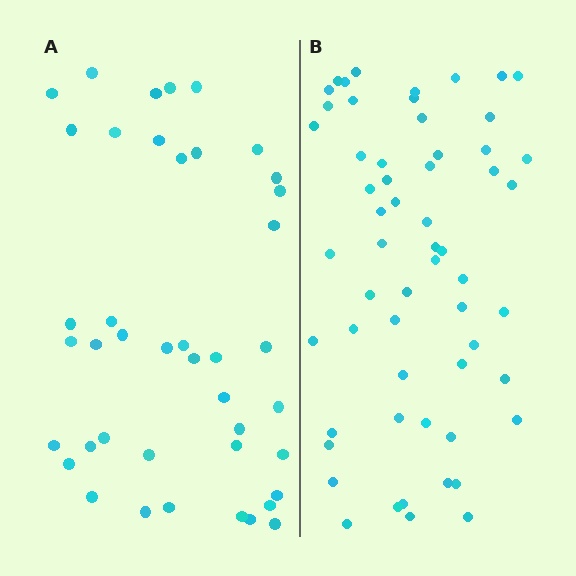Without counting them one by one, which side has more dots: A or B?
Region B (the right region) has more dots.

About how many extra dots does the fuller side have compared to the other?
Region B has approximately 15 more dots than region A.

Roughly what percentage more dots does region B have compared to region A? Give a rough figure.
About 40% more.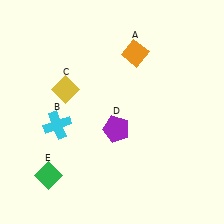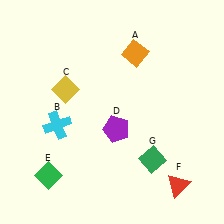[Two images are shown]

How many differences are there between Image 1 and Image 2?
There are 2 differences between the two images.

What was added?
A red triangle (F), a green diamond (G) were added in Image 2.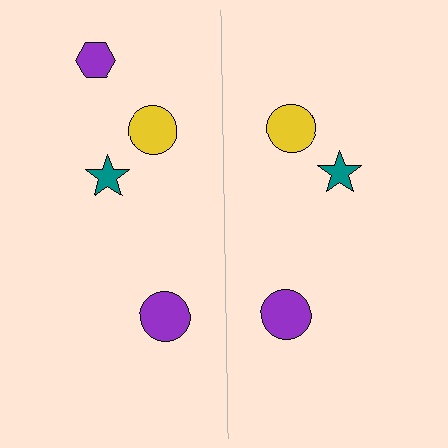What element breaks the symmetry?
A purple hexagon is missing from the right side.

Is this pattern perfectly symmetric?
No, the pattern is not perfectly symmetric. A purple hexagon is missing from the right side.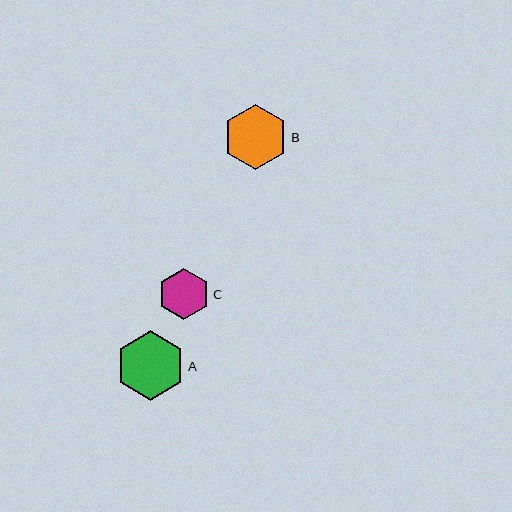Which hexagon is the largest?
Hexagon A is the largest with a size of approximately 69 pixels.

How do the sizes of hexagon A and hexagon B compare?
Hexagon A and hexagon B are approximately the same size.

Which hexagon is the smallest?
Hexagon C is the smallest with a size of approximately 51 pixels.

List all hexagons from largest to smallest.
From largest to smallest: A, B, C.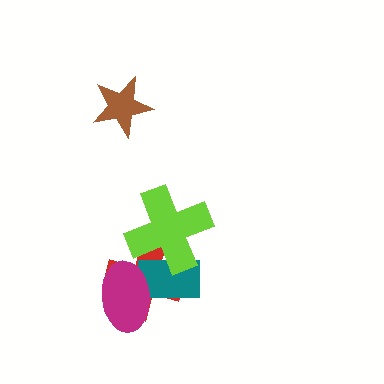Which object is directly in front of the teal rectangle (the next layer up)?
The lime cross is directly in front of the teal rectangle.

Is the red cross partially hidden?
Yes, it is partially covered by another shape.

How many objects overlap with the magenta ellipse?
2 objects overlap with the magenta ellipse.